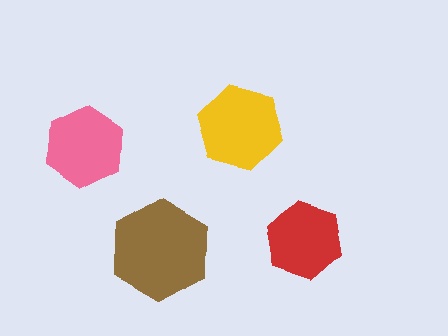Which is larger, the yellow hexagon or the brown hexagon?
The brown one.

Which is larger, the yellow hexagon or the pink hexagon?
The yellow one.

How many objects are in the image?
There are 4 objects in the image.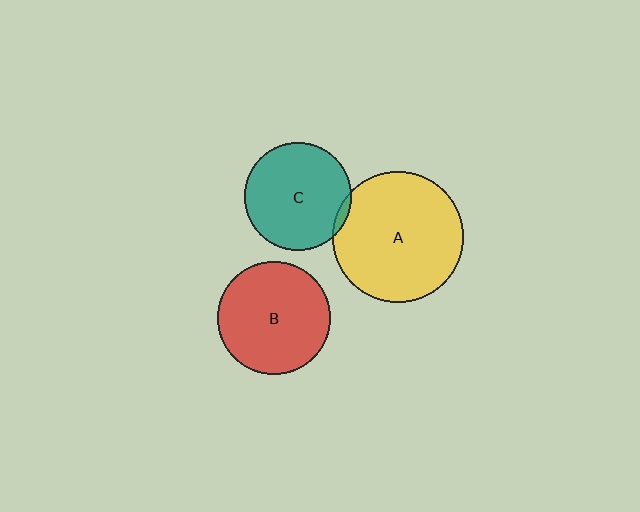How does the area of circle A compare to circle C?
Approximately 1.5 times.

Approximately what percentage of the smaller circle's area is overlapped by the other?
Approximately 5%.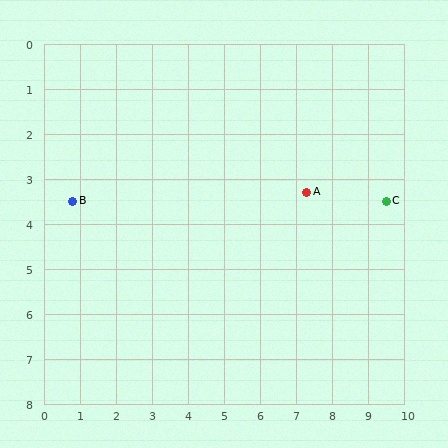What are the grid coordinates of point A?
Point A is at approximately (7.3, 3.3).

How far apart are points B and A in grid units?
Points B and A are about 6.5 grid units apart.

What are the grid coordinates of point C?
Point C is at approximately (9.5, 3.5).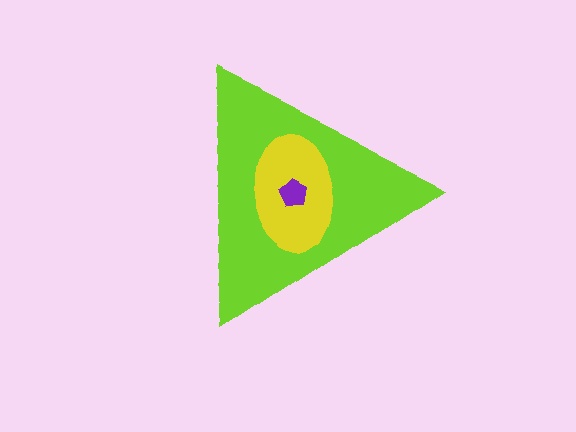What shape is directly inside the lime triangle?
The yellow ellipse.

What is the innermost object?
The purple pentagon.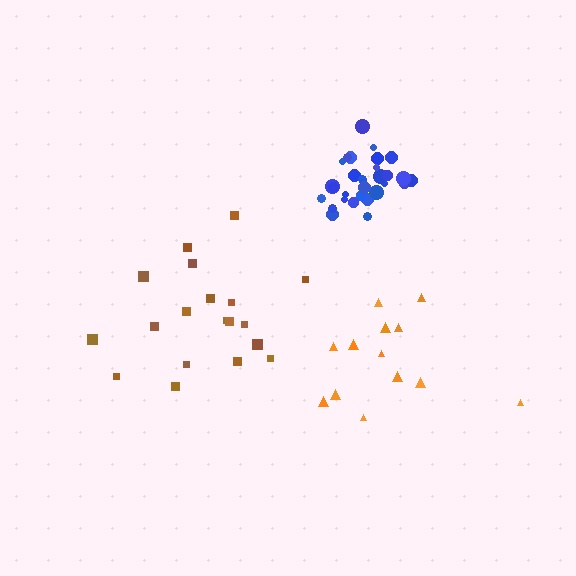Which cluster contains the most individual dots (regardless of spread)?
Blue (29).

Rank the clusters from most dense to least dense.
blue, brown, orange.